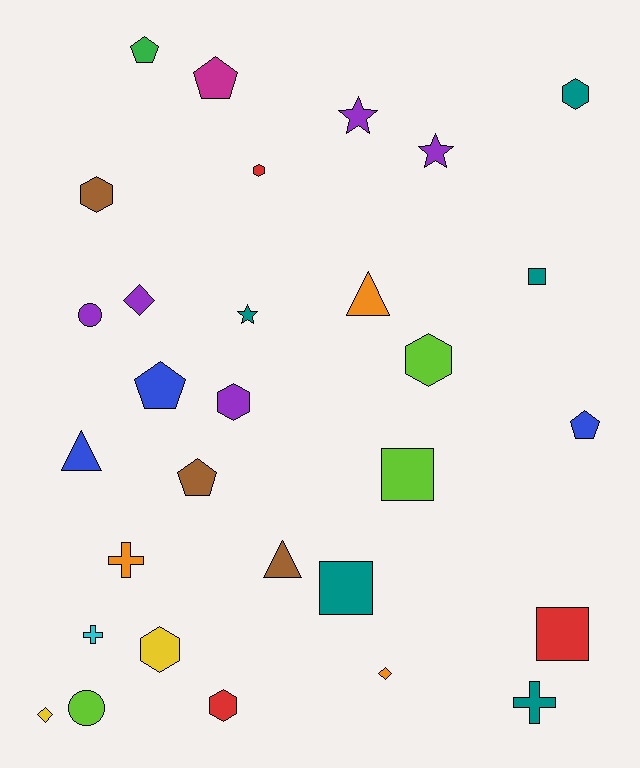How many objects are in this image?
There are 30 objects.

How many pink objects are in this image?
There are no pink objects.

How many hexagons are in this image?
There are 7 hexagons.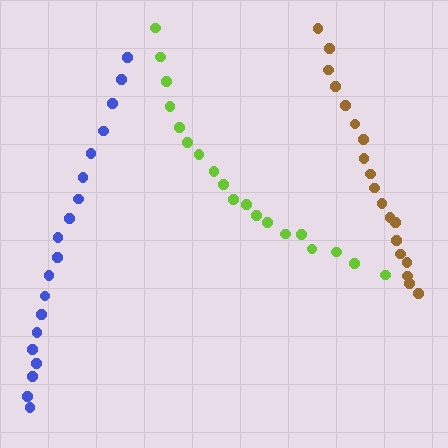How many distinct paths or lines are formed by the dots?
There are 3 distinct paths.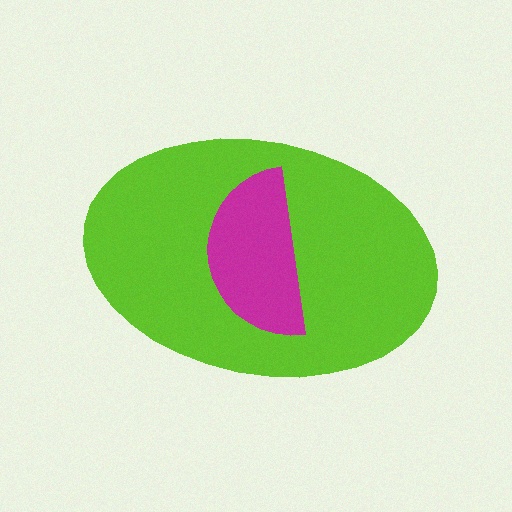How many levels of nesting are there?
2.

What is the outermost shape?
The lime ellipse.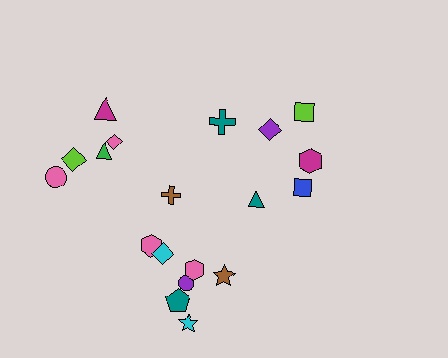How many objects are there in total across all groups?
There are 19 objects.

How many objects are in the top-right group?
There are 4 objects.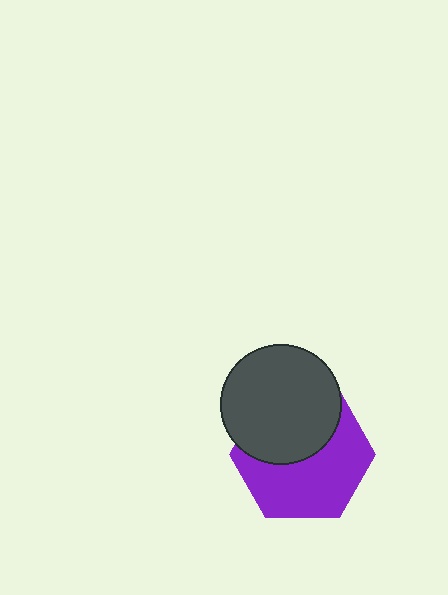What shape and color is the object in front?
The object in front is a dark gray circle.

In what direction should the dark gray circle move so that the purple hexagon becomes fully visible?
The dark gray circle should move up. That is the shortest direction to clear the overlap and leave the purple hexagon fully visible.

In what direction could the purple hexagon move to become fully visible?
The purple hexagon could move down. That would shift it out from behind the dark gray circle entirely.